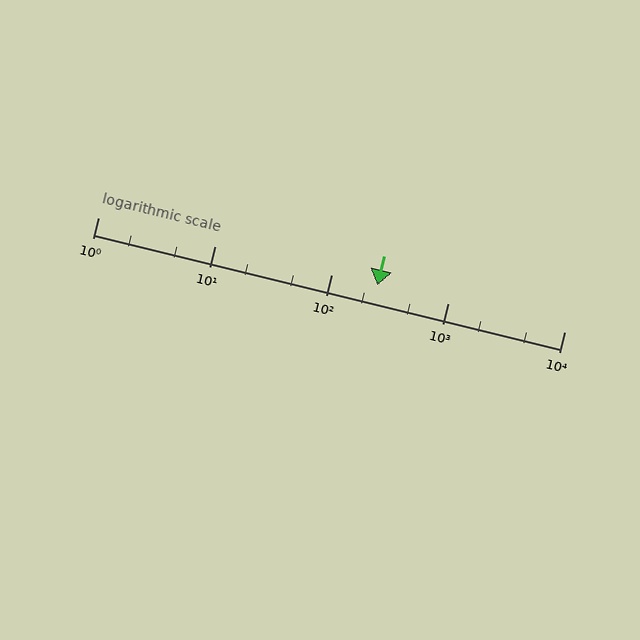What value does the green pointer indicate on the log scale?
The pointer indicates approximately 250.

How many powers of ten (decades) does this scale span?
The scale spans 4 decades, from 1 to 10000.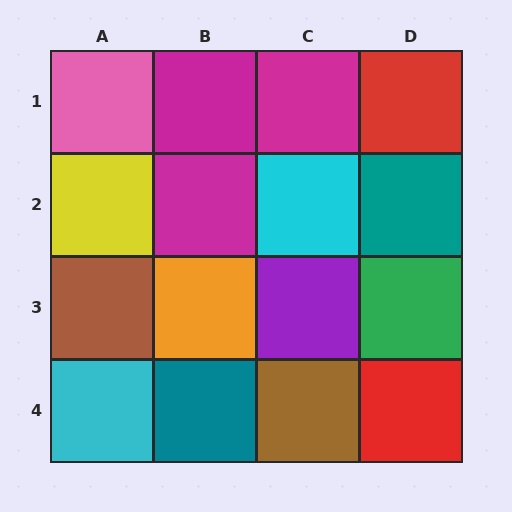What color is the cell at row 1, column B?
Magenta.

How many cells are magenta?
3 cells are magenta.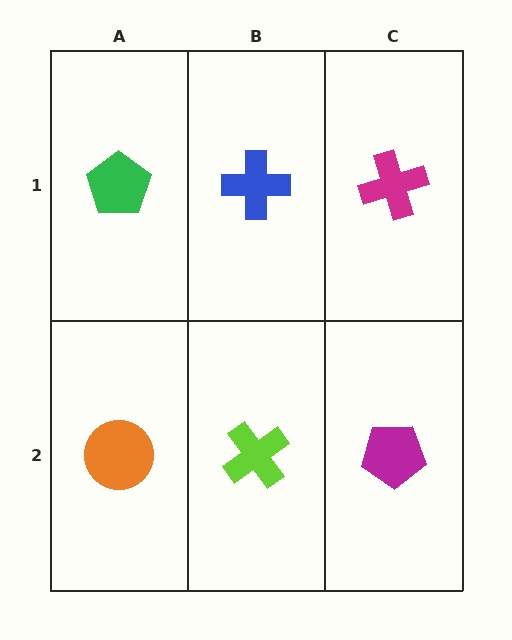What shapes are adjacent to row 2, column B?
A blue cross (row 1, column B), an orange circle (row 2, column A), a magenta pentagon (row 2, column C).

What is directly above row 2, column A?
A green pentagon.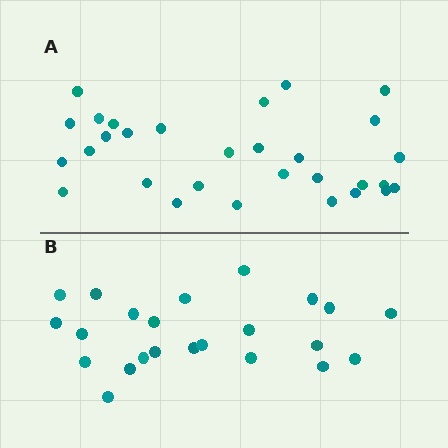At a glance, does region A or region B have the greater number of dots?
Region A (the top region) has more dots.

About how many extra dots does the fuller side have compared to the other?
Region A has roughly 8 or so more dots than region B.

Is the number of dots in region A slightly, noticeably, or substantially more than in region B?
Region A has noticeably more, but not dramatically so. The ratio is roughly 1.3 to 1.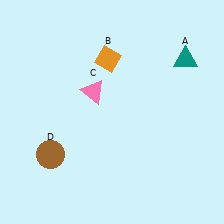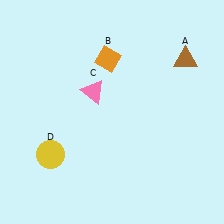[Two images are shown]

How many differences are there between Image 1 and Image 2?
There are 2 differences between the two images.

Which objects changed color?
A changed from teal to brown. D changed from brown to yellow.